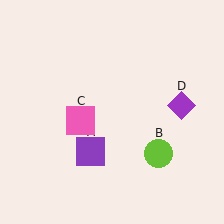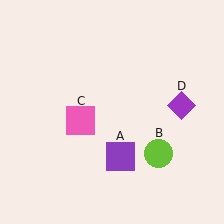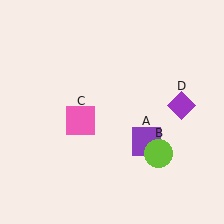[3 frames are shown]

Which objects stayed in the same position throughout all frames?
Lime circle (object B) and pink square (object C) and purple diamond (object D) remained stationary.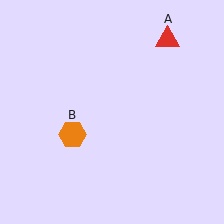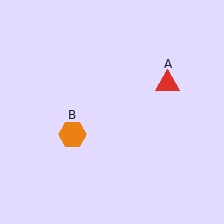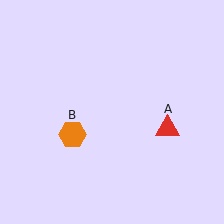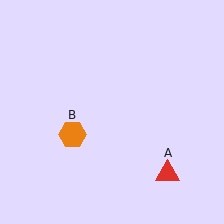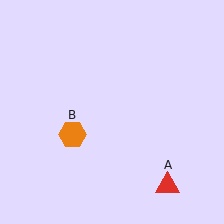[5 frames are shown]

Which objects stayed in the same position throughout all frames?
Orange hexagon (object B) remained stationary.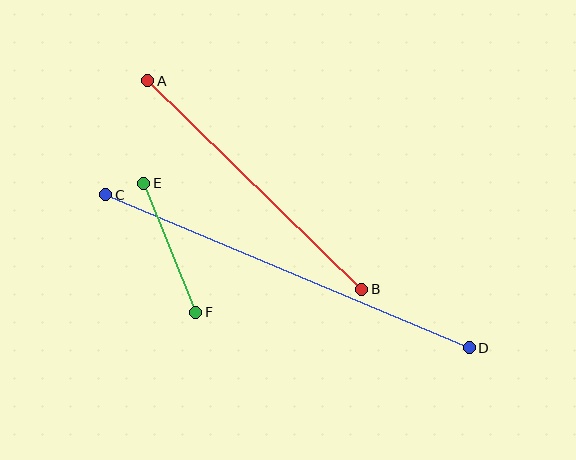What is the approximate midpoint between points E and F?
The midpoint is at approximately (170, 248) pixels.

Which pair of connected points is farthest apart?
Points C and D are farthest apart.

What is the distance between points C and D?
The distance is approximately 394 pixels.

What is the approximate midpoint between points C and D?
The midpoint is at approximately (287, 271) pixels.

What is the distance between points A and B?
The distance is approximately 299 pixels.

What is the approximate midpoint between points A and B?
The midpoint is at approximately (255, 185) pixels.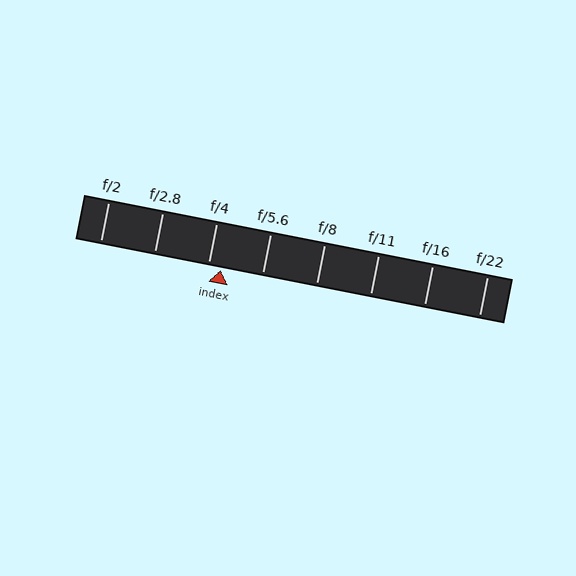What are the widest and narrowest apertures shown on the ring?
The widest aperture shown is f/2 and the narrowest is f/22.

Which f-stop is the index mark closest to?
The index mark is closest to f/4.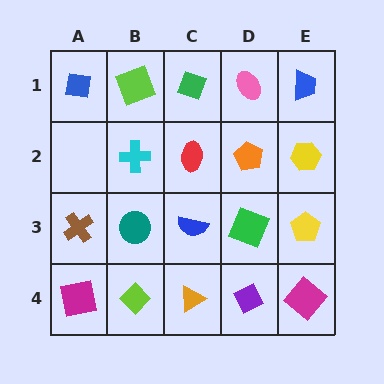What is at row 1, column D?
A pink ellipse.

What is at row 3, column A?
A brown cross.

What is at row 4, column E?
A magenta diamond.